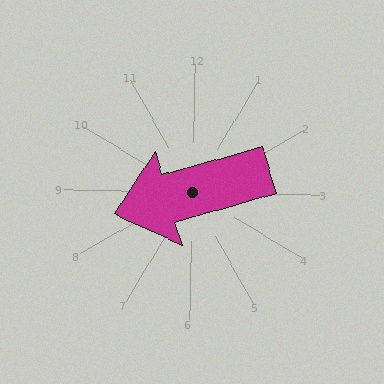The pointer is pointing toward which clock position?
Roughly 8 o'clock.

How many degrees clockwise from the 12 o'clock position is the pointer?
Approximately 253 degrees.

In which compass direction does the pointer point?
West.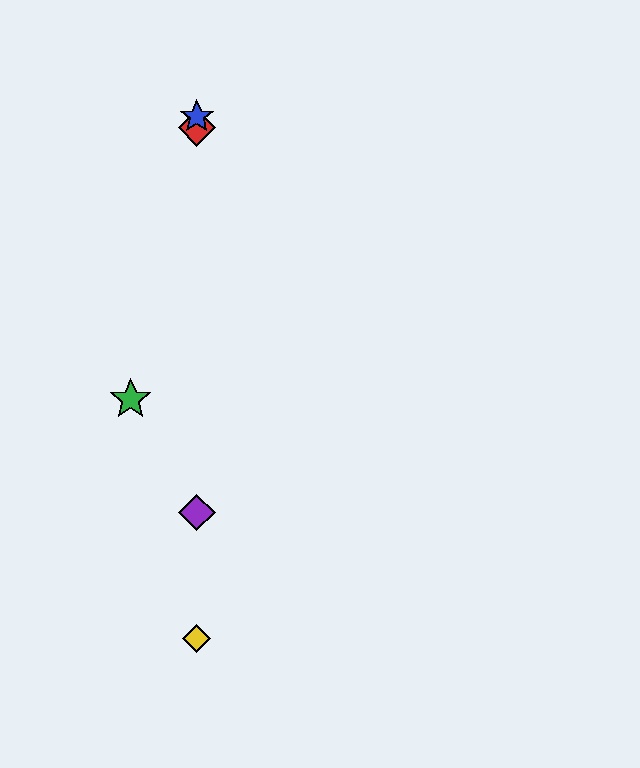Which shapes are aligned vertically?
The red diamond, the blue star, the yellow diamond, the purple diamond are aligned vertically.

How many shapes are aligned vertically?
4 shapes (the red diamond, the blue star, the yellow diamond, the purple diamond) are aligned vertically.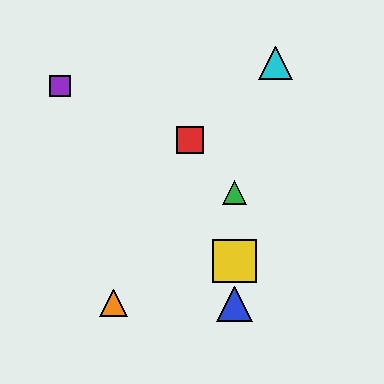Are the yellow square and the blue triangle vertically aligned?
Yes, both are at x≈235.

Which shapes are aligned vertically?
The blue triangle, the green triangle, the yellow square are aligned vertically.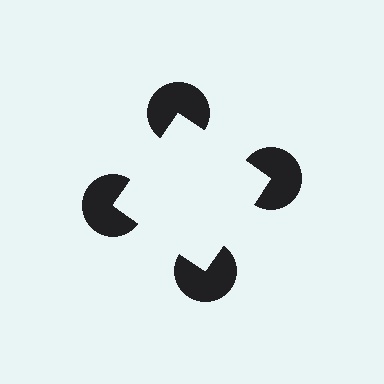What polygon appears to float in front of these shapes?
An illusory square — its edges are inferred from the aligned wedge cuts in the pac-man discs, not physically drawn.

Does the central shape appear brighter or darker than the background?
It typically appears slightly brighter than the background, even though no actual brightness change is drawn.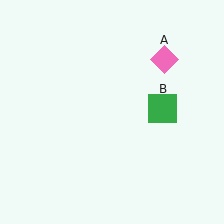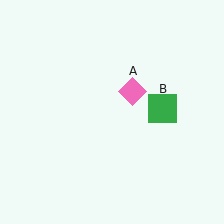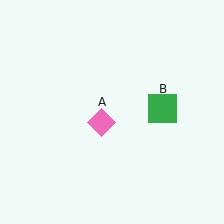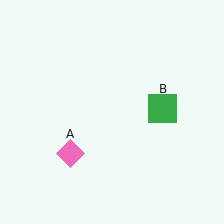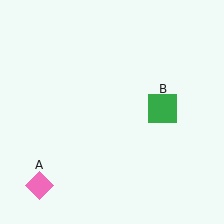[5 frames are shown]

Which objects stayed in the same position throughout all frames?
Green square (object B) remained stationary.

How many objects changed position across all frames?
1 object changed position: pink diamond (object A).